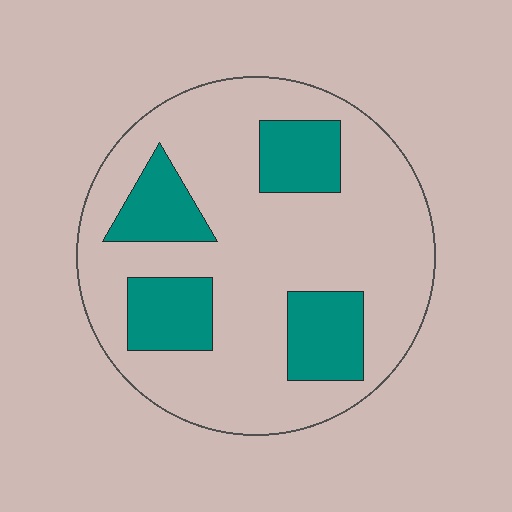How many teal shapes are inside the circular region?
4.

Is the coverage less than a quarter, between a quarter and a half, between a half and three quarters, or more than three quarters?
Less than a quarter.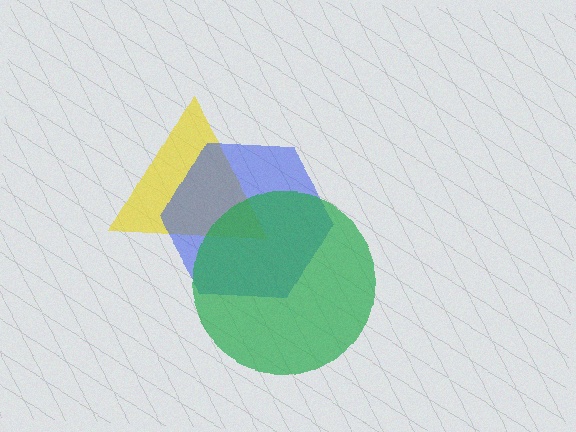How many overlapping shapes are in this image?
There are 3 overlapping shapes in the image.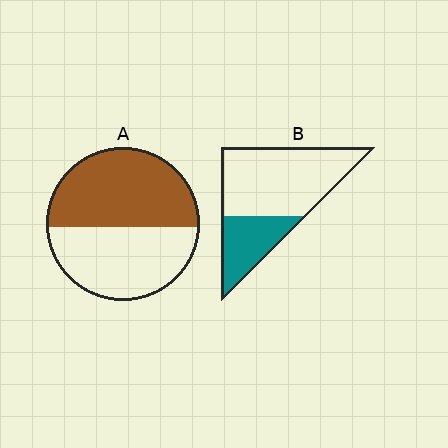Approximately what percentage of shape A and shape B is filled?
A is approximately 50% and B is approximately 30%.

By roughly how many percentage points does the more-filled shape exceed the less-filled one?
By roughly 20 percentage points (A over B).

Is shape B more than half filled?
No.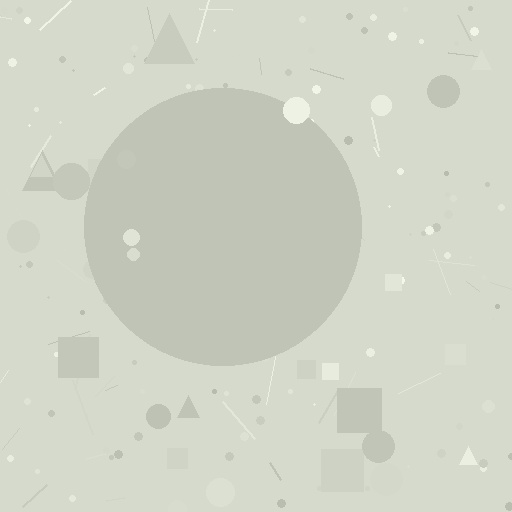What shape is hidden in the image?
A circle is hidden in the image.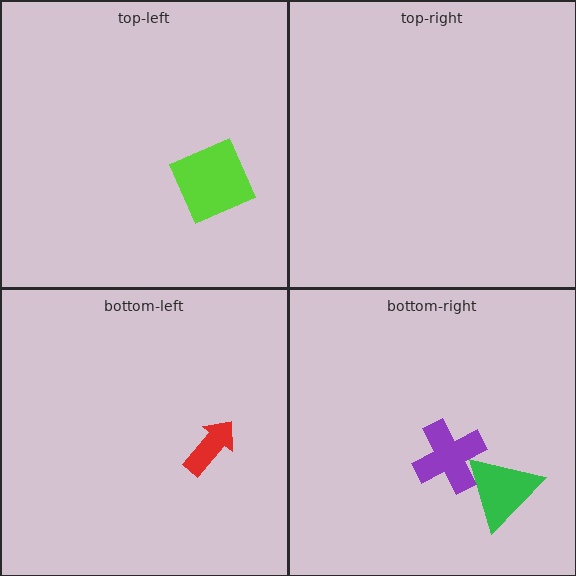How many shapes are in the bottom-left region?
1.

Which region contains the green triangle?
The bottom-right region.